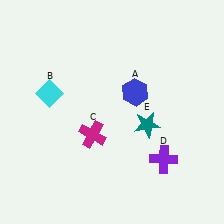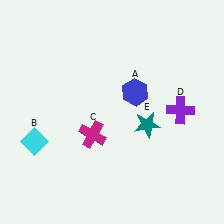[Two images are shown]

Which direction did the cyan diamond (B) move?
The cyan diamond (B) moved down.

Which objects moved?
The objects that moved are: the cyan diamond (B), the purple cross (D).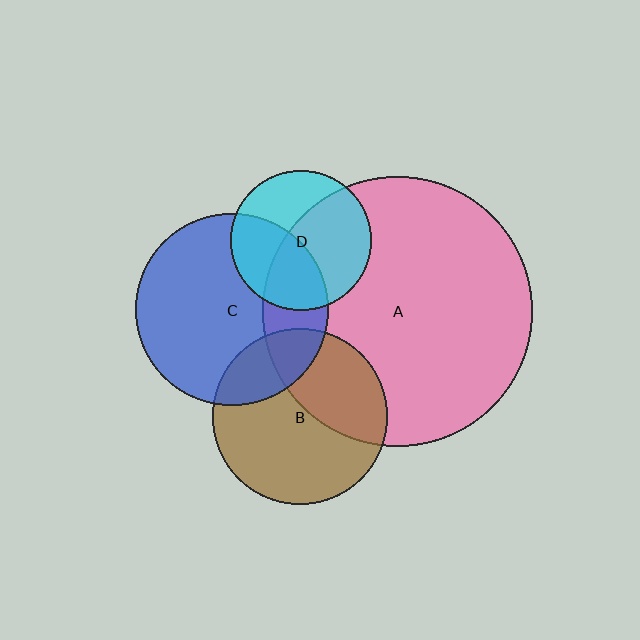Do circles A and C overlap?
Yes.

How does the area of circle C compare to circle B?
Approximately 1.2 times.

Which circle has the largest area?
Circle A (pink).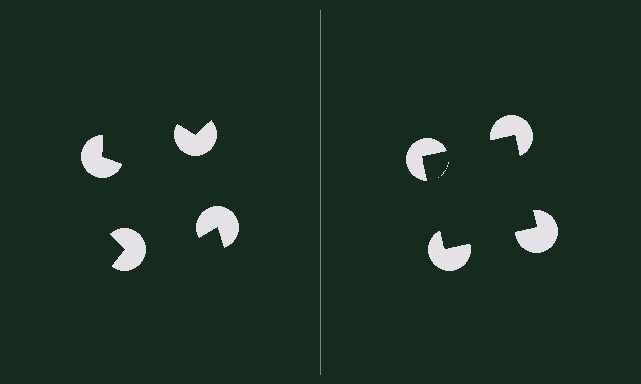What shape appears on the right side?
An illusory square.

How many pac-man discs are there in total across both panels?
8 — 4 on each side.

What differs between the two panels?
The pac-man discs are positioned identically on both sides; only the wedge orientations differ. On the right they align to a square; on the left they are misaligned.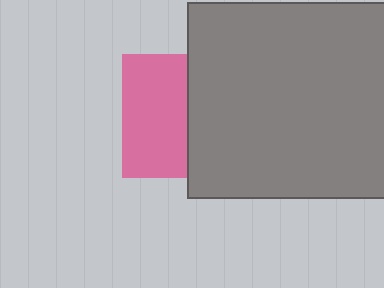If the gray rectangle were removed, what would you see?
You would see the complete pink square.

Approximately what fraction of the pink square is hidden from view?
Roughly 47% of the pink square is hidden behind the gray rectangle.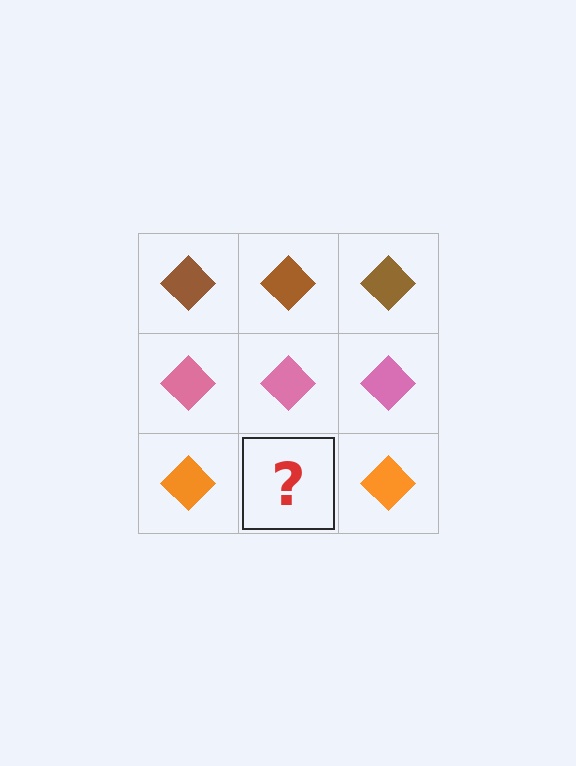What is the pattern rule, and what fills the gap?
The rule is that each row has a consistent color. The gap should be filled with an orange diamond.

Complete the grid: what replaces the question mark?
The question mark should be replaced with an orange diamond.